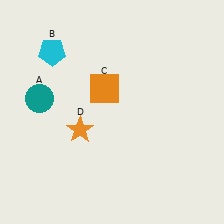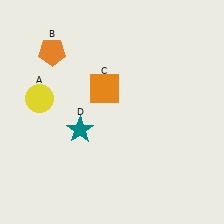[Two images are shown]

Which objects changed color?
A changed from teal to yellow. B changed from cyan to orange. D changed from orange to teal.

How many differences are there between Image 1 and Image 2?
There are 3 differences between the two images.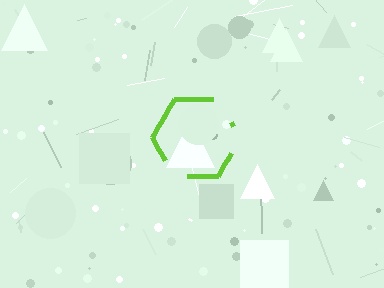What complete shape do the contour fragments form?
The contour fragments form a hexagon.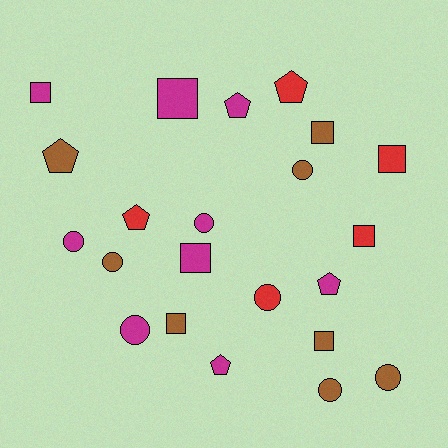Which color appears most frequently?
Magenta, with 9 objects.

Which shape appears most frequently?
Circle, with 8 objects.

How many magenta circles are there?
There are 3 magenta circles.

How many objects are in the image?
There are 22 objects.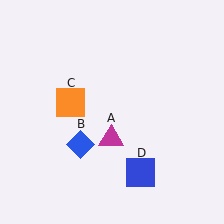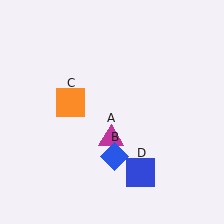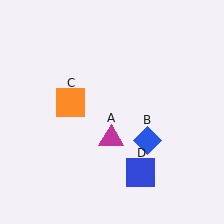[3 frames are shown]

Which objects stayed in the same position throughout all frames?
Magenta triangle (object A) and orange square (object C) and blue square (object D) remained stationary.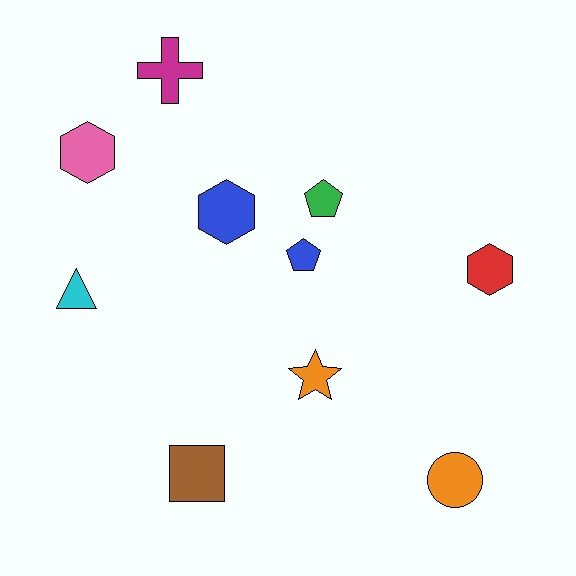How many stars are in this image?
There is 1 star.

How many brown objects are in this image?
There is 1 brown object.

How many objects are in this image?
There are 10 objects.